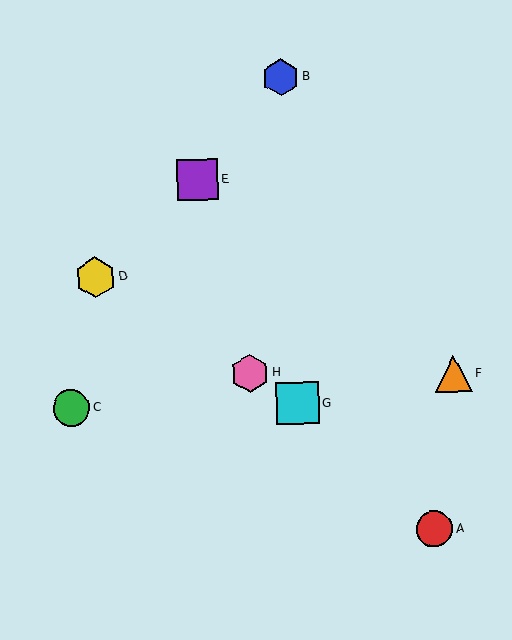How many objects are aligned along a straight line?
3 objects (D, G, H) are aligned along a straight line.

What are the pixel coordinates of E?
Object E is at (197, 180).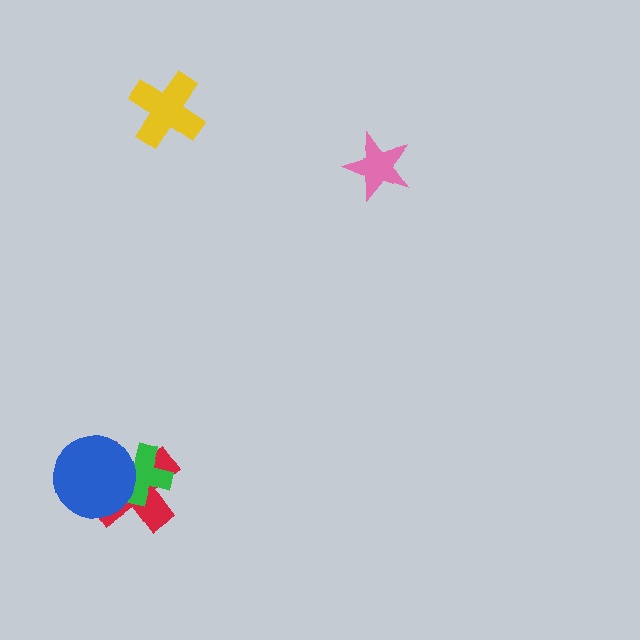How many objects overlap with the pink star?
0 objects overlap with the pink star.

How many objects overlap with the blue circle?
2 objects overlap with the blue circle.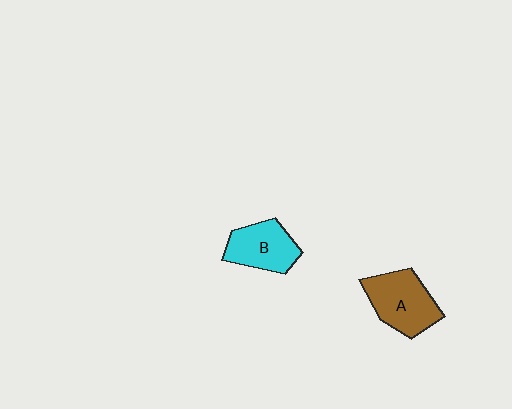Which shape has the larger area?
Shape A (brown).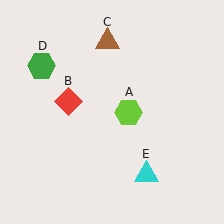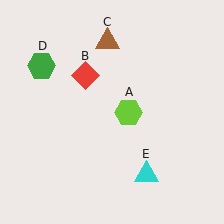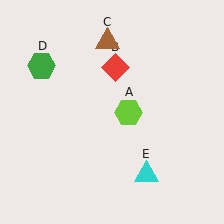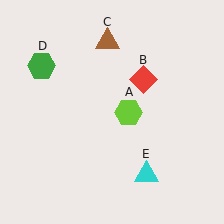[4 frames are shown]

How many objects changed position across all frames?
1 object changed position: red diamond (object B).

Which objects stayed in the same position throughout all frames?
Lime hexagon (object A) and brown triangle (object C) and green hexagon (object D) and cyan triangle (object E) remained stationary.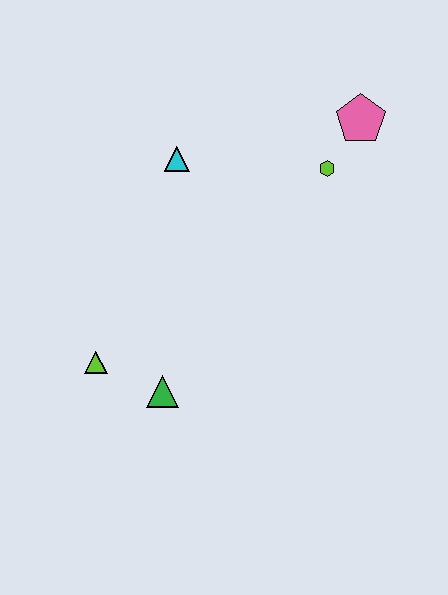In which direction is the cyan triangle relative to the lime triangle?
The cyan triangle is above the lime triangle.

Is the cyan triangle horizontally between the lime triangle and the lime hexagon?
Yes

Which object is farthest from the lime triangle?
The pink pentagon is farthest from the lime triangle.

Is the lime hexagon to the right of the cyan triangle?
Yes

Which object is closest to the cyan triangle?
The lime hexagon is closest to the cyan triangle.